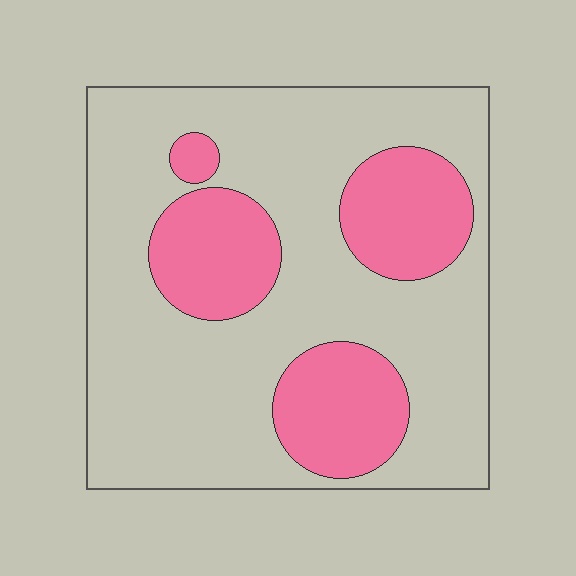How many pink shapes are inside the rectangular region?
4.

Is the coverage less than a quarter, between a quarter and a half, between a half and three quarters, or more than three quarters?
Between a quarter and a half.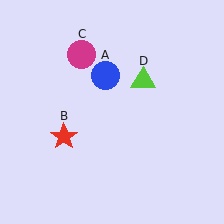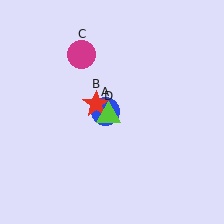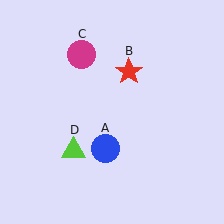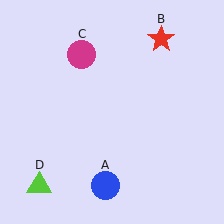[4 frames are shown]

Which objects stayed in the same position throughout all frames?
Magenta circle (object C) remained stationary.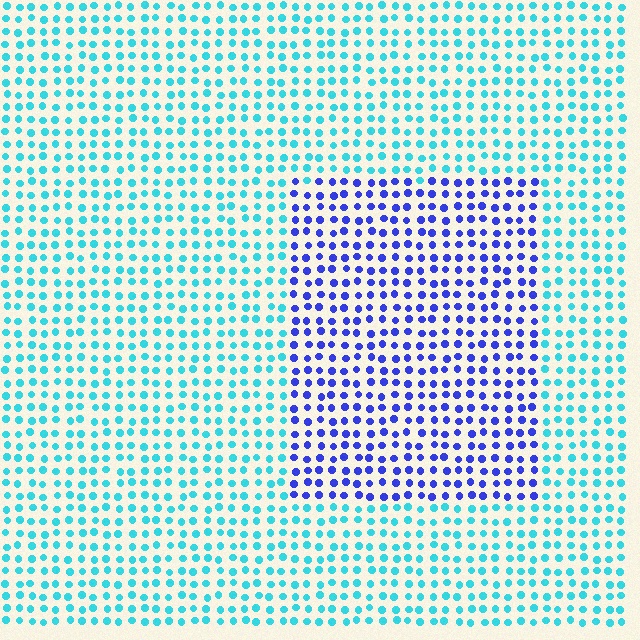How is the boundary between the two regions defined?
The boundary is defined purely by a slight shift in hue (about 54 degrees). Spacing, size, and orientation are identical on both sides.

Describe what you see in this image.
The image is filled with small cyan elements in a uniform arrangement. A rectangle-shaped region is visible where the elements are tinted to a slightly different hue, forming a subtle color boundary.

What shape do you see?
I see a rectangle.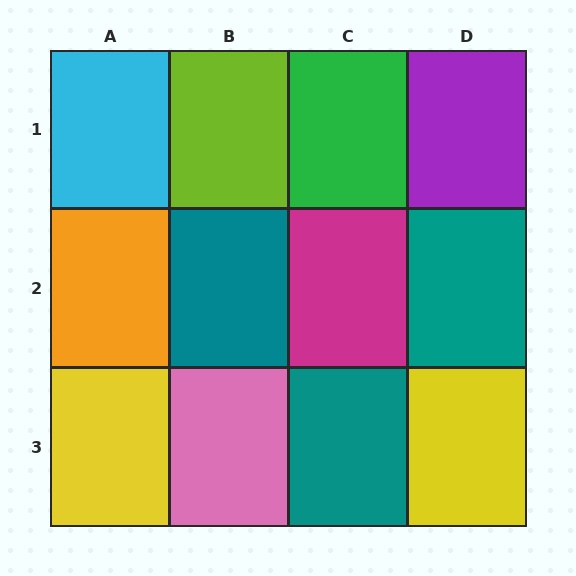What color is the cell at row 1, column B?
Lime.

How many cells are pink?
1 cell is pink.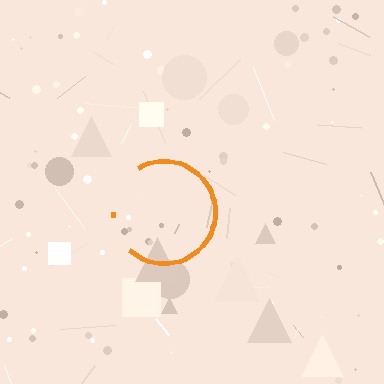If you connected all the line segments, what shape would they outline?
They would outline a circle.